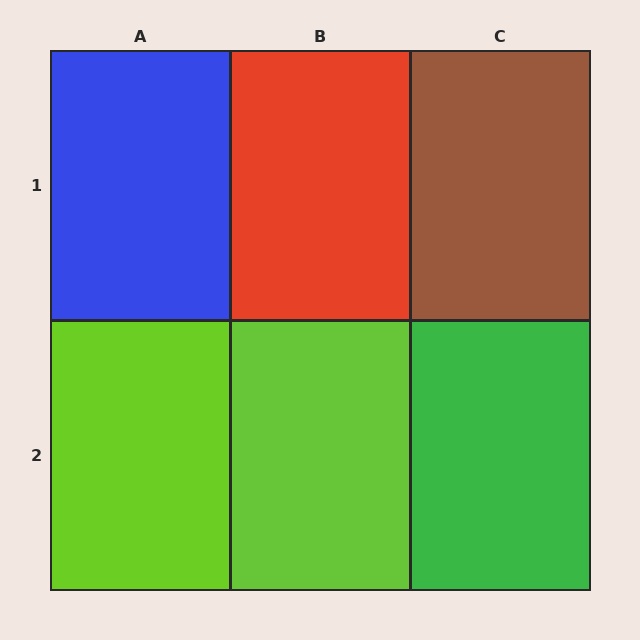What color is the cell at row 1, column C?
Brown.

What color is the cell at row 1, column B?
Red.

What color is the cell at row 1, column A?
Blue.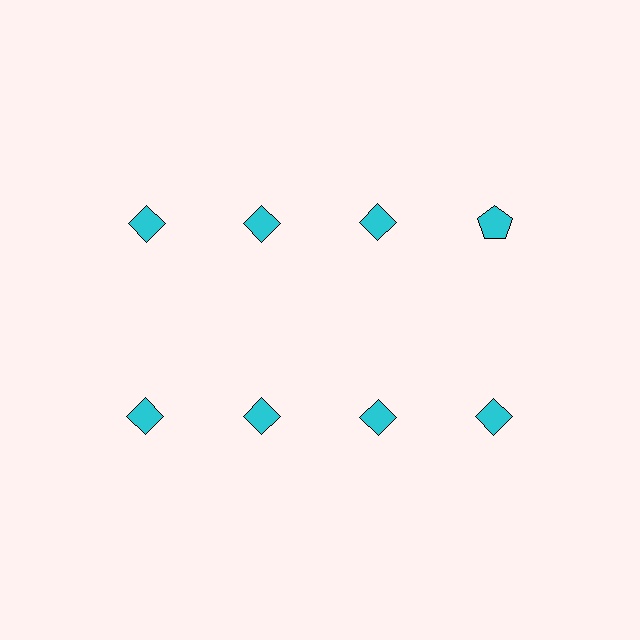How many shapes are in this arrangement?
There are 8 shapes arranged in a grid pattern.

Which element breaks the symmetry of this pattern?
The cyan pentagon in the top row, second from right column breaks the symmetry. All other shapes are cyan diamonds.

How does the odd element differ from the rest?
It has a different shape: pentagon instead of diamond.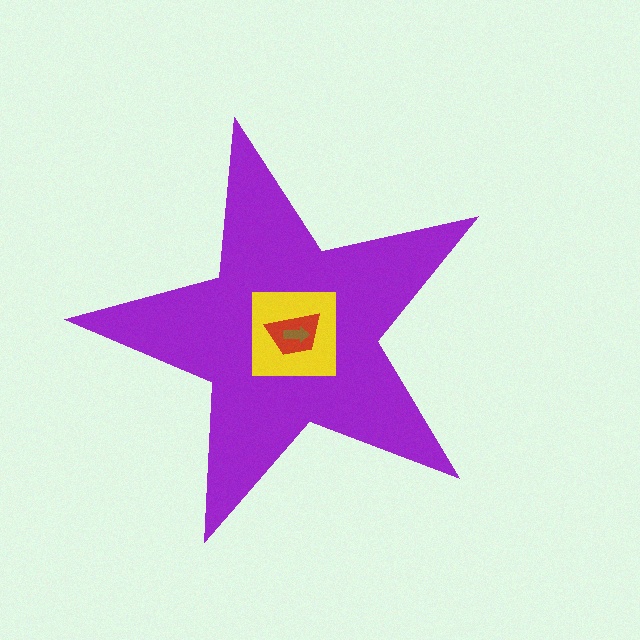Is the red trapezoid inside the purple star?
Yes.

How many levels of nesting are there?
4.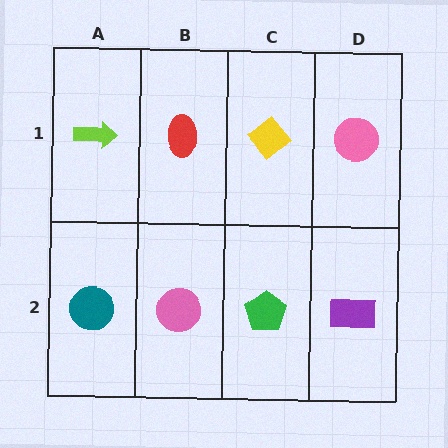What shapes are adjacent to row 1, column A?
A teal circle (row 2, column A), a red ellipse (row 1, column B).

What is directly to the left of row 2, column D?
A green pentagon.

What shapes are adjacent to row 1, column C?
A green pentagon (row 2, column C), a red ellipse (row 1, column B), a pink circle (row 1, column D).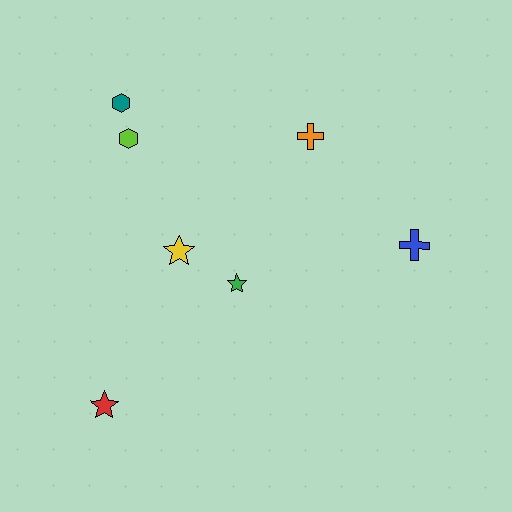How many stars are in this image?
There are 3 stars.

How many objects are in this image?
There are 7 objects.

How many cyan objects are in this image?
There are no cyan objects.